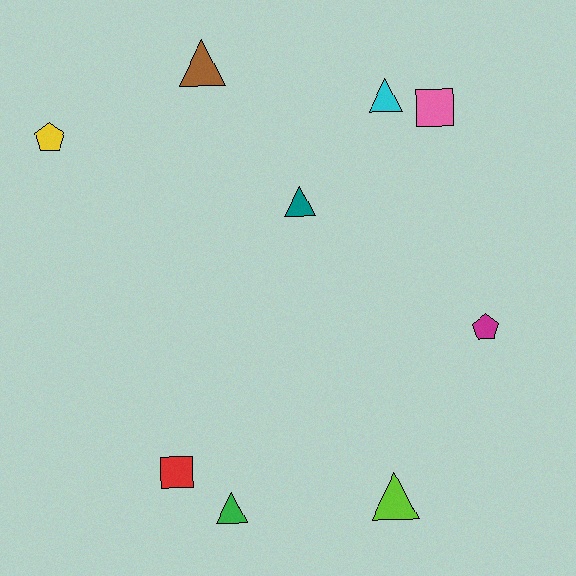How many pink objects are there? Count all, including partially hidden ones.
There is 1 pink object.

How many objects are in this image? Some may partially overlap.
There are 9 objects.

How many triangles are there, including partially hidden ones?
There are 5 triangles.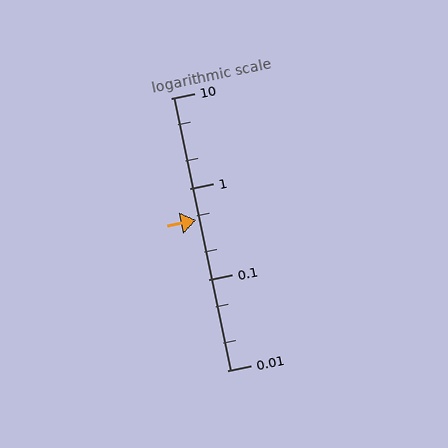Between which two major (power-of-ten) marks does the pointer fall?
The pointer is between 0.1 and 1.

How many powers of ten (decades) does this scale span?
The scale spans 3 decades, from 0.01 to 10.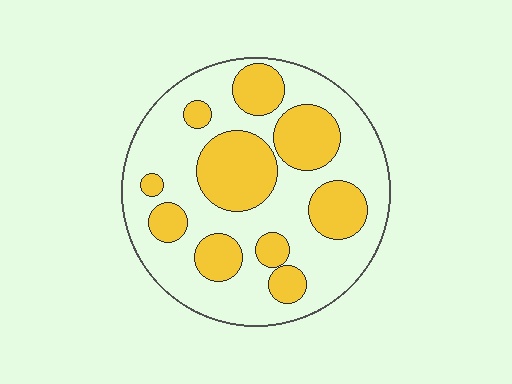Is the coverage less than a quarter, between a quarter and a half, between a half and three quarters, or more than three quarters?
Between a quarter and a half.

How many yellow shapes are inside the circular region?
10.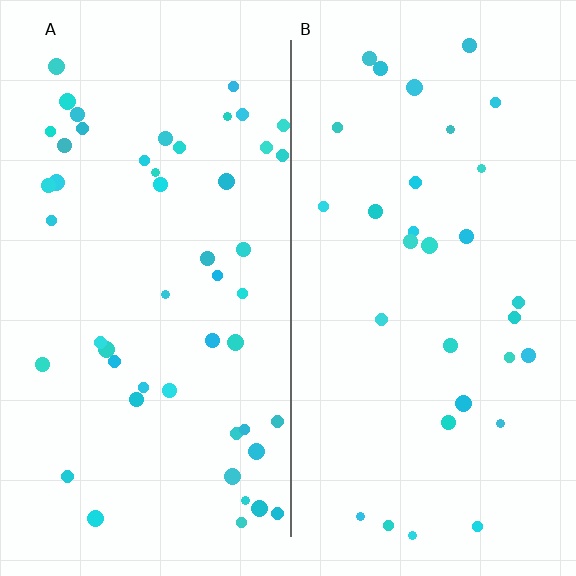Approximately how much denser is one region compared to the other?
Approximately 1.6× — region A over region B.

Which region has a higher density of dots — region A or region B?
A (the left).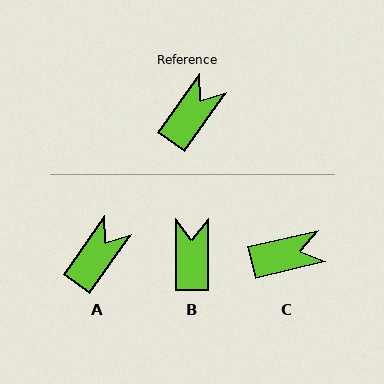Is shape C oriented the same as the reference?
No, it is off by about 42 degrees.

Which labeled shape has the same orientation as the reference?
A.